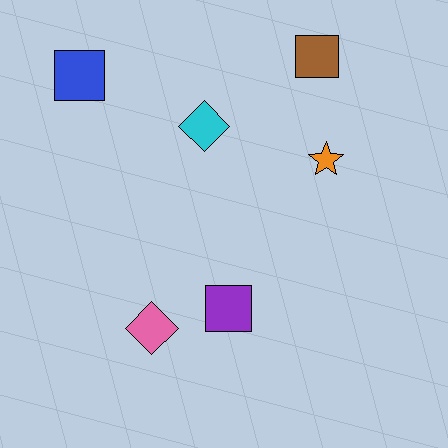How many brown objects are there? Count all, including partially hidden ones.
There is 1 brown object.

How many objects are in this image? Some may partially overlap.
There are 6 objects.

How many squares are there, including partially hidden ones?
There are 3 squares.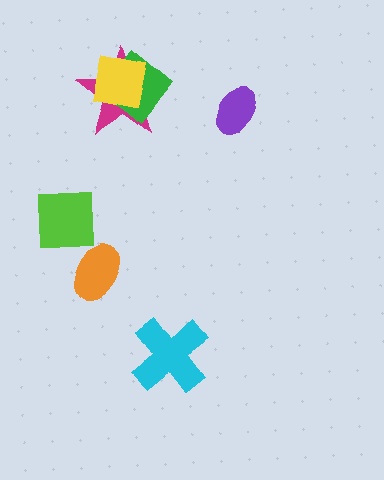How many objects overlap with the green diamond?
2 objects overlap with the green diamond.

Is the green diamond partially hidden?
Yes, it is partially covered by another shape.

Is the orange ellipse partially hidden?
No, no other shape covers it.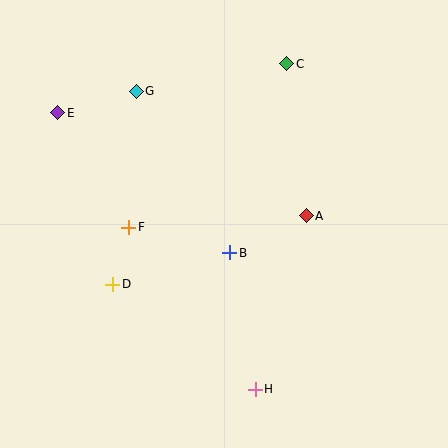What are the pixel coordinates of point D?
Point D is at (113, 284).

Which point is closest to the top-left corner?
Point E is closest to the top-left corner.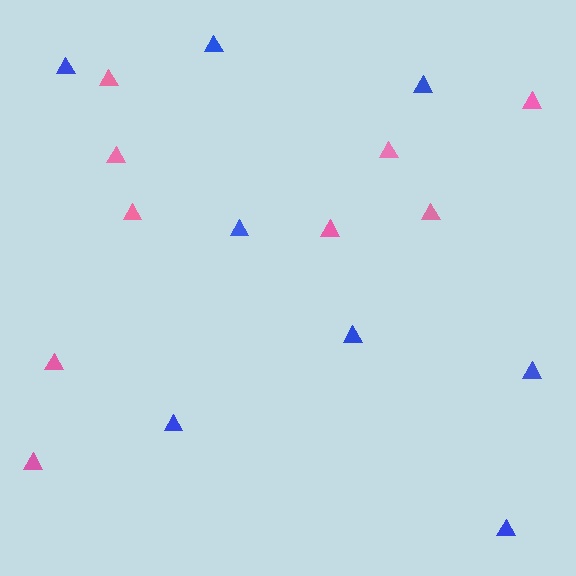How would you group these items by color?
There are 2 groups: one group of blue triangles (8) and one group of pink triangles (9).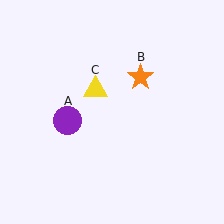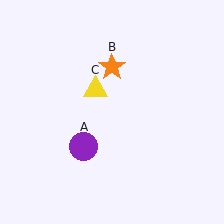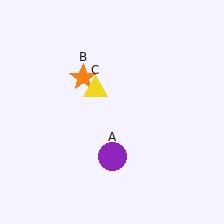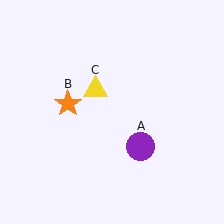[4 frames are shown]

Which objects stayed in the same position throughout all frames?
Yellow triangle (object C) remained stationary.